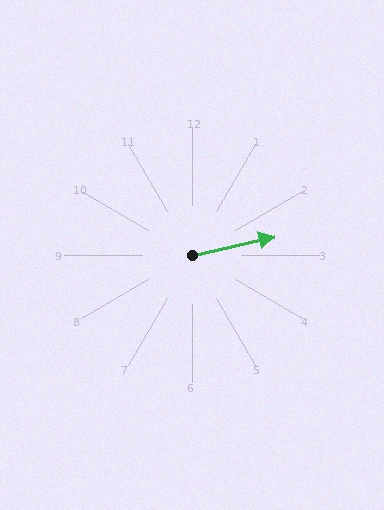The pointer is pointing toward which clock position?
Roughly 3 o'clock.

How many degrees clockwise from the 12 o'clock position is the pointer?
Approximately 78 degrees.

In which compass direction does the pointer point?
East.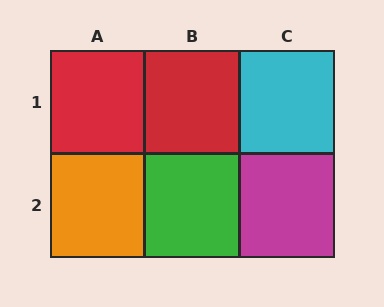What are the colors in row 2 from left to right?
Orange, green, magenta.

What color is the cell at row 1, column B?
Red.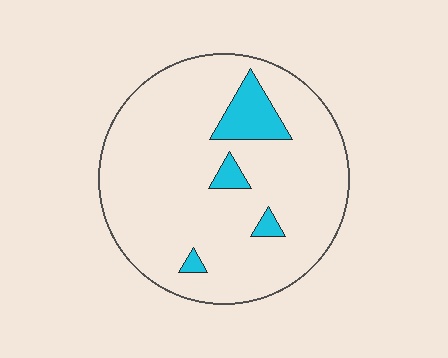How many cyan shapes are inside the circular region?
4.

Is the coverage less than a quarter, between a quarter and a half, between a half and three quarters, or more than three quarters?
Less than a quarter.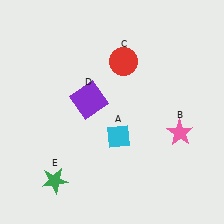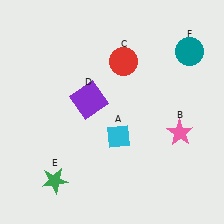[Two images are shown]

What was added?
A teal circle (F) was added in Image 2.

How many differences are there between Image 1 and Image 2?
There is 1 difference between the two images.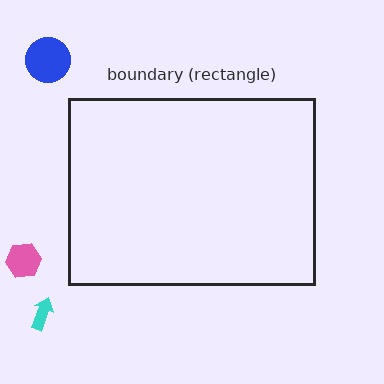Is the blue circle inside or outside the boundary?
Outside.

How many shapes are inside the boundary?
0 inside, 3 outside.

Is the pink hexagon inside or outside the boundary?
Outside.